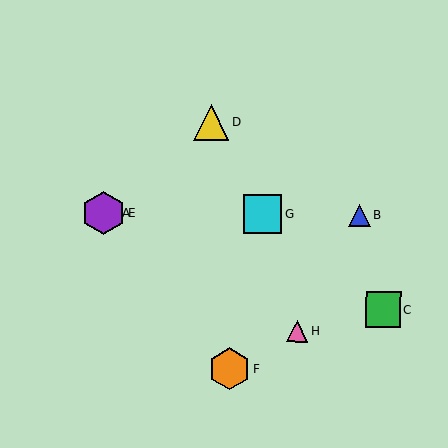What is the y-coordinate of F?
Object F is at y≈369.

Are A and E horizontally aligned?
Yes, both are at y≈213.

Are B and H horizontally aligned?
No, B is at y≈215 and H is at y≈331.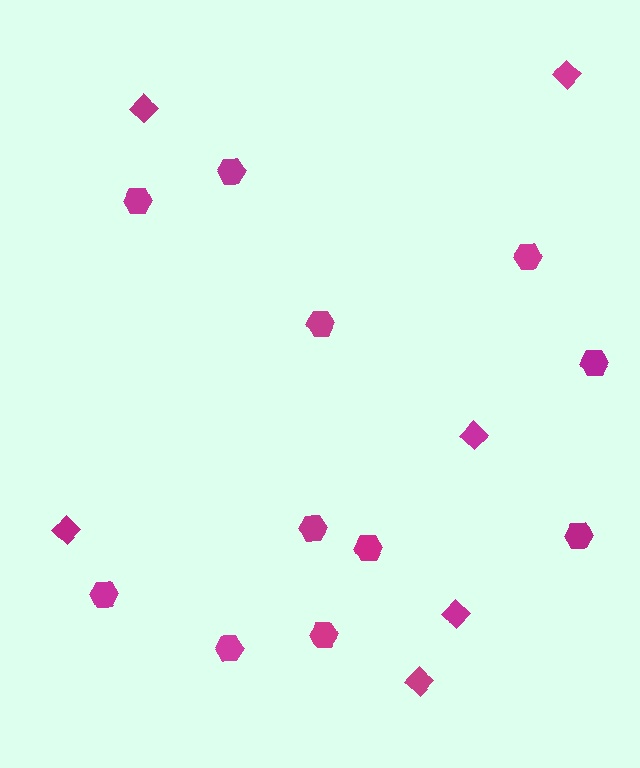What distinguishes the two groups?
There are 2 groups: one group of hexagons (11) and one group of diamonds (6).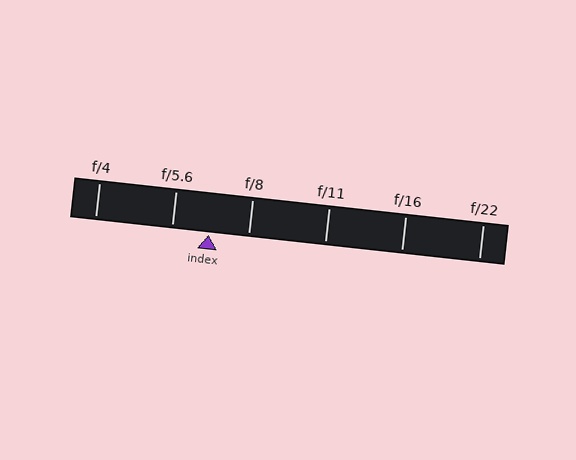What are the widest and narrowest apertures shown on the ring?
The widest aperture shown is f/4 and the narrowest is f/22.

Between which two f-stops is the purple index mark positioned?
The index mark is between f/5.6 and f/8.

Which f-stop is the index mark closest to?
The index mark is closest to f/5.6.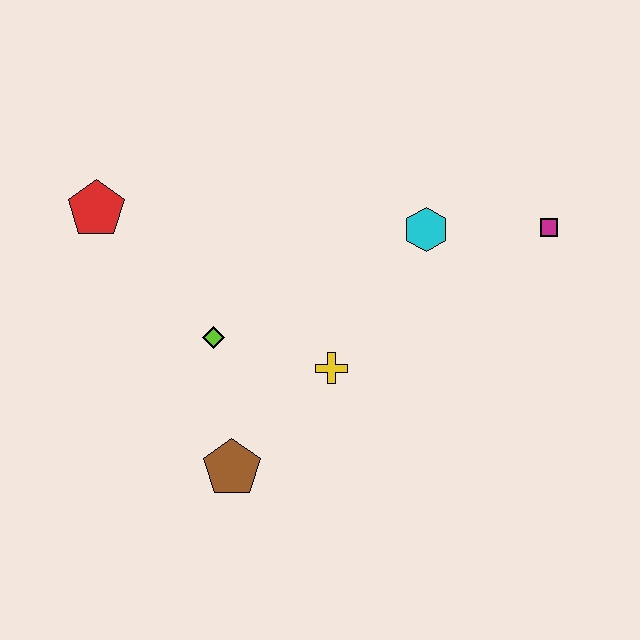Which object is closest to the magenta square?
The cyan hexagon is closest to the magenta square.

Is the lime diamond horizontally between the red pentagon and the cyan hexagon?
Yes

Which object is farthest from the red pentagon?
The magenta square is farthest from the red pentagon.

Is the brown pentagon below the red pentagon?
Yes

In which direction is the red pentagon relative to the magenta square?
The red pentagon is to the left of the magenta square.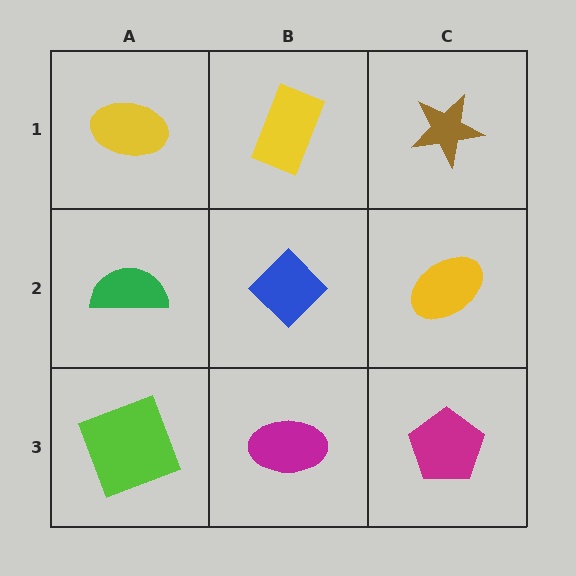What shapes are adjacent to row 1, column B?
A blue diamond (row 2, column B), a yellow ellipse (row 1, column A), a brown star (row 1, column C).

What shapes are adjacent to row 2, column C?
A brown star (row 1, column C), a magenta pentagon (row 3, column C), a blue diamond (row 2, column B).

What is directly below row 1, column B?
A blue diamond.